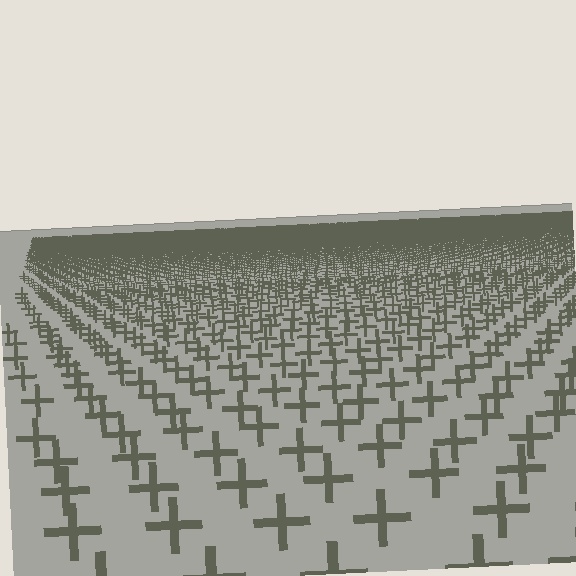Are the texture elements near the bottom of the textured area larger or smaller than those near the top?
Larger. Near the bottom, elements are closer to the viewer and appear at a bigger on-screen size.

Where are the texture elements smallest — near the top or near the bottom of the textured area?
Near the top.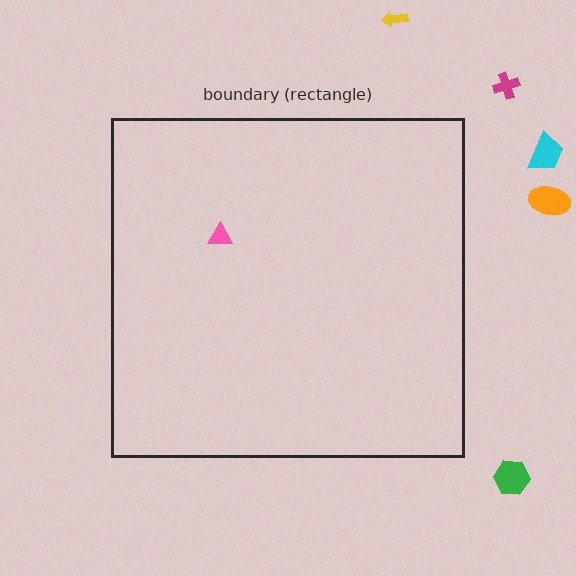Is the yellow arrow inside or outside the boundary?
Outside.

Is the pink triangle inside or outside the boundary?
Inside.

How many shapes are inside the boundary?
1 inside, 5 outside.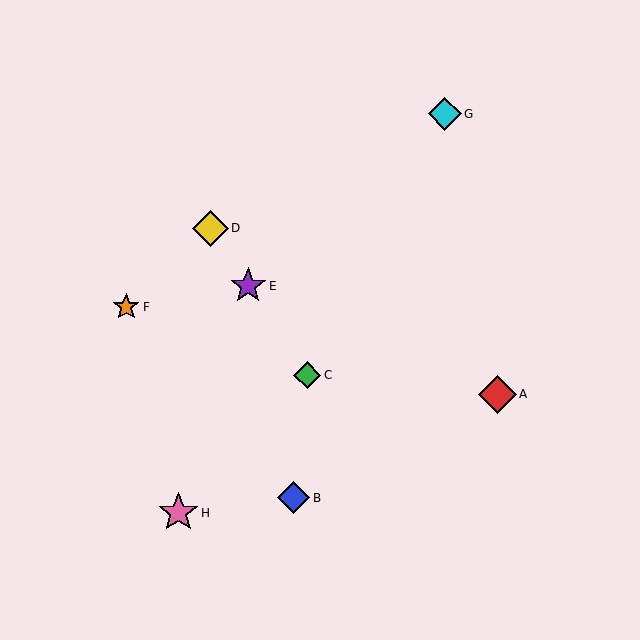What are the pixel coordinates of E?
Object E is at (248, 286).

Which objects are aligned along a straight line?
Objects C, D, E are aligned along a straight line.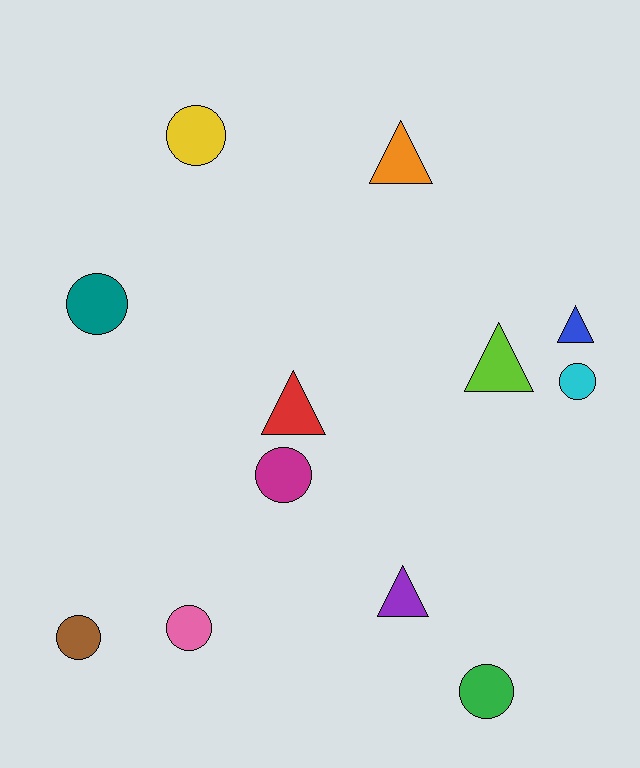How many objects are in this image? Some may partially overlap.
There are 12 objects.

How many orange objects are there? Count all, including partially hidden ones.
There is 1 orange object.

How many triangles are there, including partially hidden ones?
There are 5 triangles.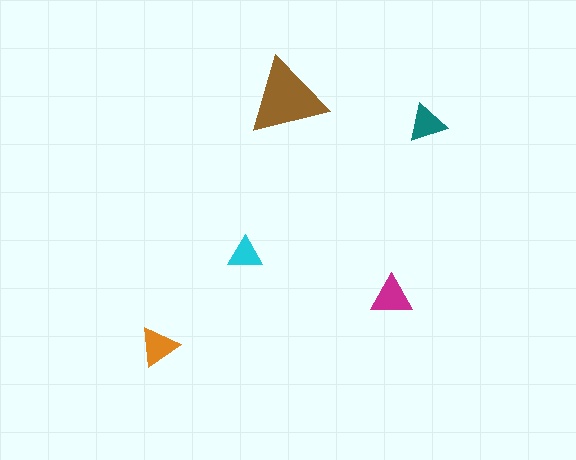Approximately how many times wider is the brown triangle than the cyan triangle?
About 2.5 times wider.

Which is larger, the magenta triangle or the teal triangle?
The magenta one.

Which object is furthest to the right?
The teal triangle is rightmost.